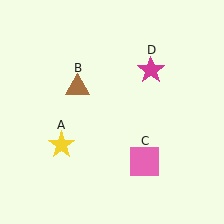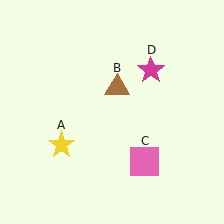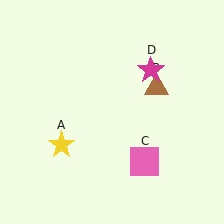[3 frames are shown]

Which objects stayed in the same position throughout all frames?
Yellow star (object A) and pink square (object C) and magenta star (object D) remained stationary.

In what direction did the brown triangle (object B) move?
The brown triangle (object B) moved right.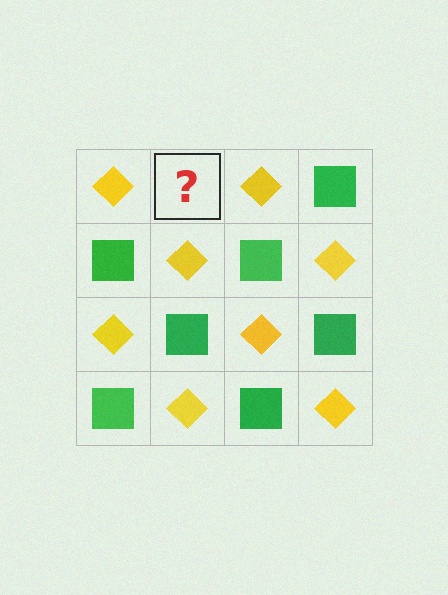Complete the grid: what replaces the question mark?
The question mark should be replaced with a green square.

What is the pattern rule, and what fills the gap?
The rule is that it alternates yellow diamond and green square in a checkerboard pattern. The gap should be filled with a green square.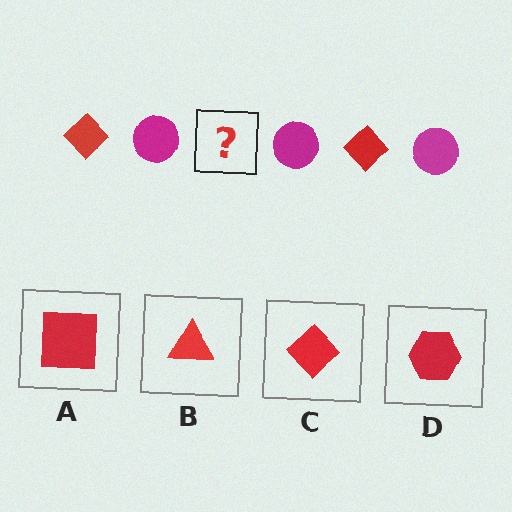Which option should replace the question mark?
Option C.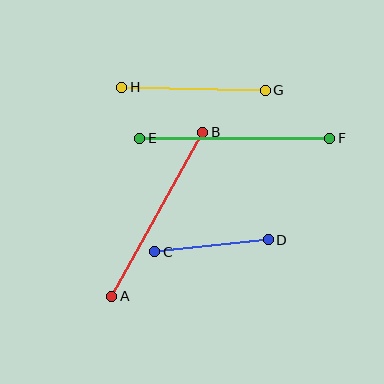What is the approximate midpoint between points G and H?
The midpoint is at approximately (194, 89) pixels.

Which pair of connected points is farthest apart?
Points E and F are farthest apart.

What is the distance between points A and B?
The distance is approximately 187 pixels.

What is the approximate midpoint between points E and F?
The midpoint is at approximately (235, 138) pixels.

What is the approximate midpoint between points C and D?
The midpoint is at approximately (211, 246) pixels.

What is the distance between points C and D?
The distance is approximately 114 pixels.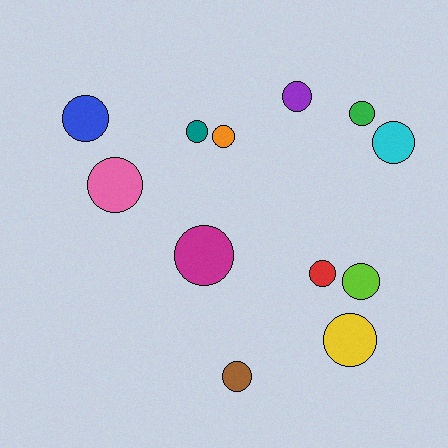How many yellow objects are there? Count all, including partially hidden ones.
There is 1 yellow object.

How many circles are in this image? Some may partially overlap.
There are 12 circles.